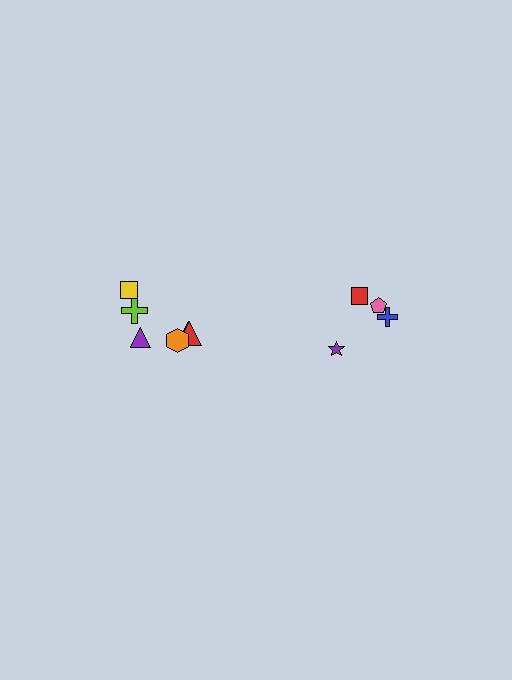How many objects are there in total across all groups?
There are 10 objects.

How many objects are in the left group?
There are 6 objects.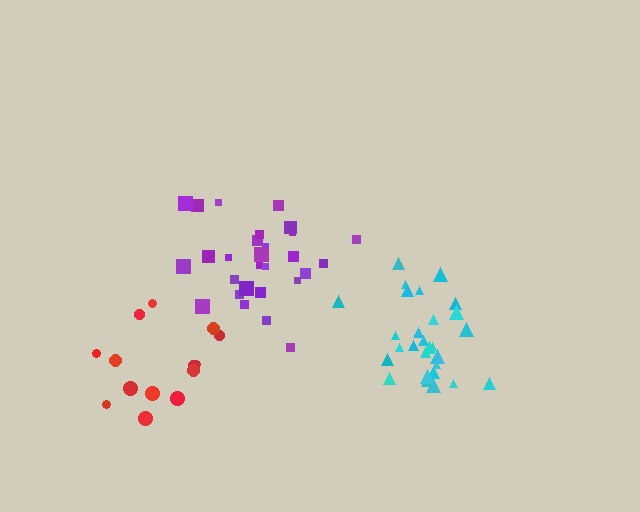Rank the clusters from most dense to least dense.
cyan, purple, red.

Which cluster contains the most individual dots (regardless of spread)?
Cyan (28).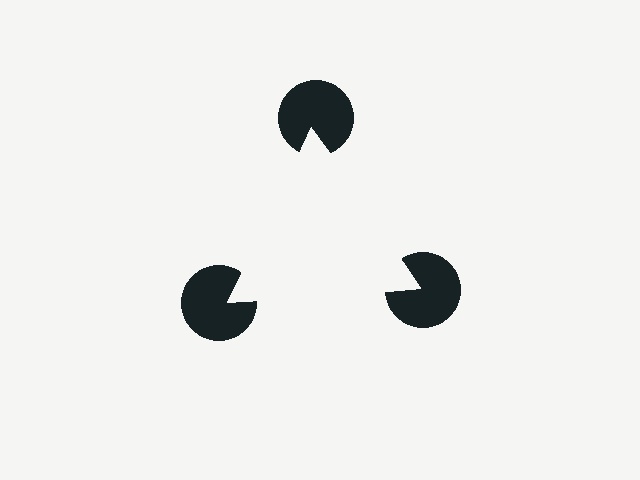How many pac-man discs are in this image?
There are 3 — one at each vertex of the illusory triangle.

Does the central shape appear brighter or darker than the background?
It typically appears slightly brighter than the background, even though no actual brightness change is drawn.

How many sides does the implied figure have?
3 sides.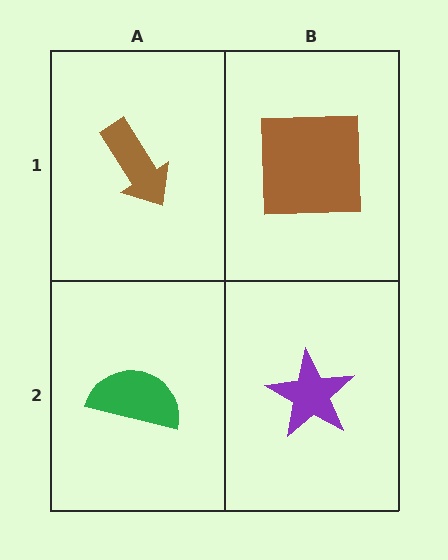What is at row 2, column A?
A green semicircle.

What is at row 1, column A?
A brown arrow.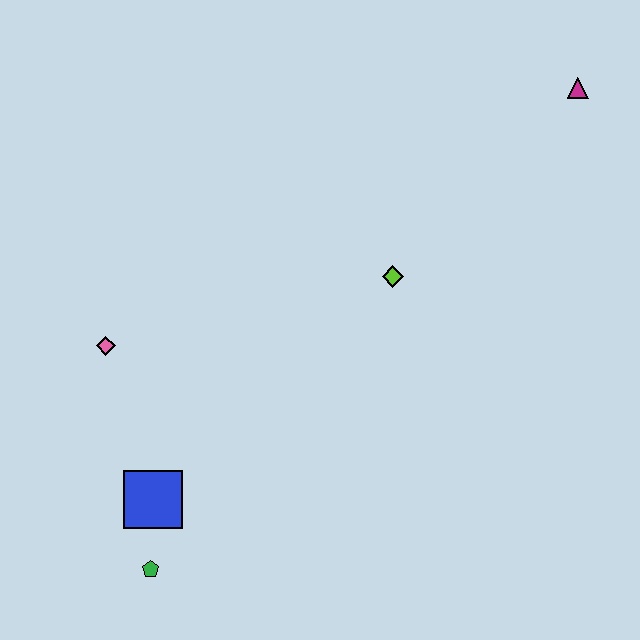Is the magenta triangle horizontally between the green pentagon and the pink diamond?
No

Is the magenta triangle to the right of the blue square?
Yes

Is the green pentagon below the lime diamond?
Yes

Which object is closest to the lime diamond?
The magenta triangle is closest to the lime diamond.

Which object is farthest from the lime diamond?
The green pentagon is farthest from the lime diamond.